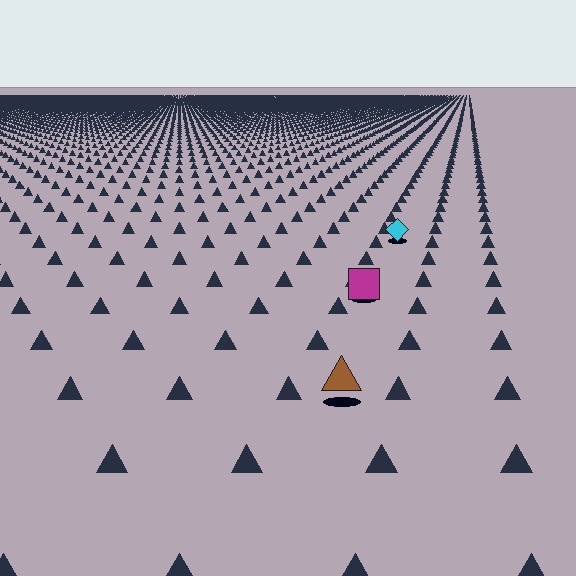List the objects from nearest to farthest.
From nearest to farthest: the brown triangle, the magenta square, the cyan diamond.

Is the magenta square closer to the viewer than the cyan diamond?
Yes. The magenta square is closer — you can tell from the texture gradient: the ground texture is coarser near it.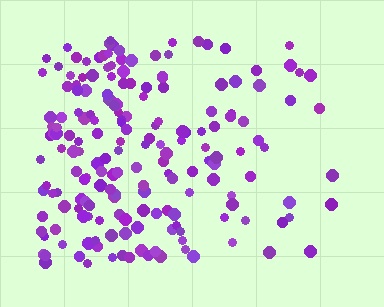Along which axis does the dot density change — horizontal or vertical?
Horizontal.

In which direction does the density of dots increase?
From right to left, with the left side densest.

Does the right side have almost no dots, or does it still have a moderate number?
Still a moderate number, just noticeably fewer than the left.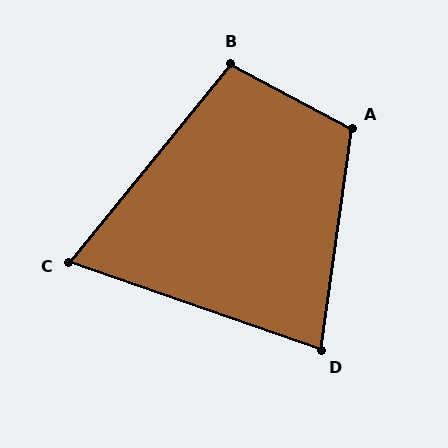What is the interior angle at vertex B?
Approximately 102 degrees (obtuse).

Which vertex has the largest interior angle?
A, at approximately 110 degrees.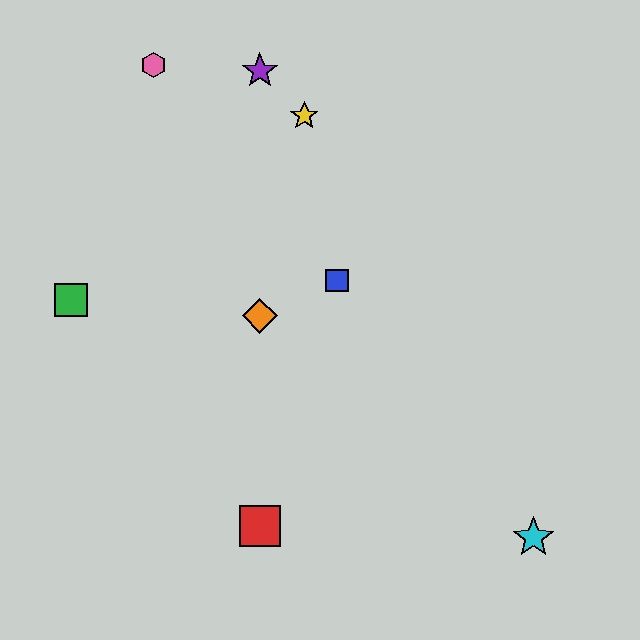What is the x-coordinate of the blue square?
The blue square is at x≈337.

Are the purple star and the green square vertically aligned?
No, the purple star is at x≈260 and the green square is at x≈71.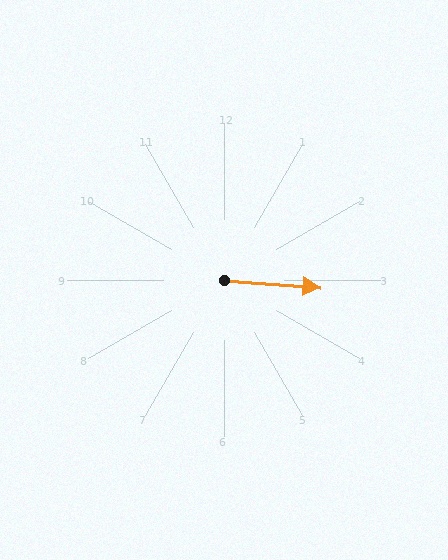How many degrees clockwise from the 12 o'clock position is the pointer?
Approximately 94 degrees.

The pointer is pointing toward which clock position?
Roughly 3 o'clock.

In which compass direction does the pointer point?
East.